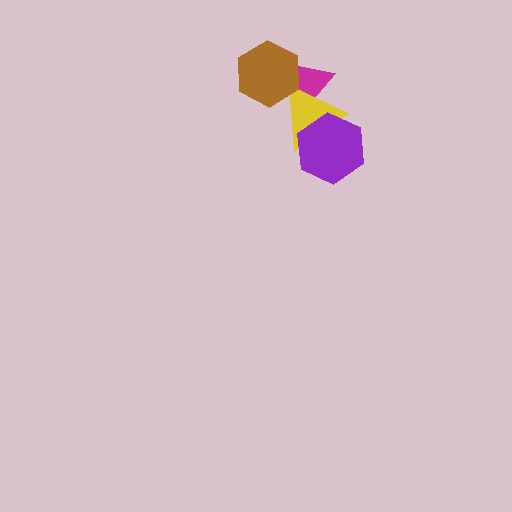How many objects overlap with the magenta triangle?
2 objects overlap with the magenta triangle.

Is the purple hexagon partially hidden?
No, no other shape covers it.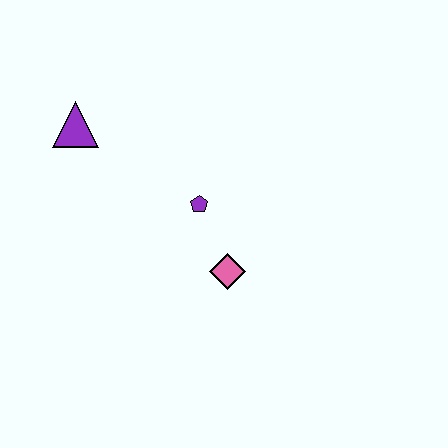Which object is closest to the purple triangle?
The purple pentagon is closest to the purple triangle.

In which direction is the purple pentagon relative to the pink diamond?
The purple pentagon is above the pink diamond.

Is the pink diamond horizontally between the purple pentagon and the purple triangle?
No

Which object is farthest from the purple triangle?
The pink diamond is farthest from the purple triangle.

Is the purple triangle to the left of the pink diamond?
Yes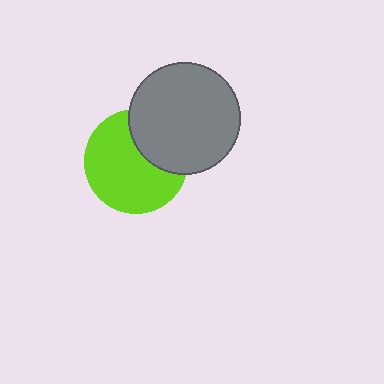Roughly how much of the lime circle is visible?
Most of it is visible (roughly 69%).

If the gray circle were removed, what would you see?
You would see the complete lime circle.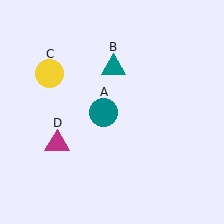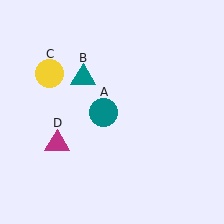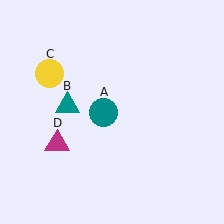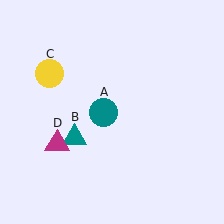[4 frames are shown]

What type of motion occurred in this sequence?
The teal triangle (object B) rotated counterclockwise around the center of the scene.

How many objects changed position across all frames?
1 object changed position: teal triangle (object B).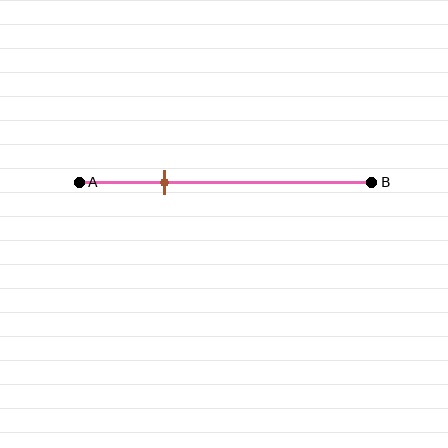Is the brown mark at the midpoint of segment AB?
No, the mark is at about 30% from A, not at the 50% midpoint.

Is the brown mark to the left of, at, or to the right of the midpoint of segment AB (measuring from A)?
The brown mark is to the left of the midpoint of segment AB.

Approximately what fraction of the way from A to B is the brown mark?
The brown mark is approximately 30% of the way from A to B.